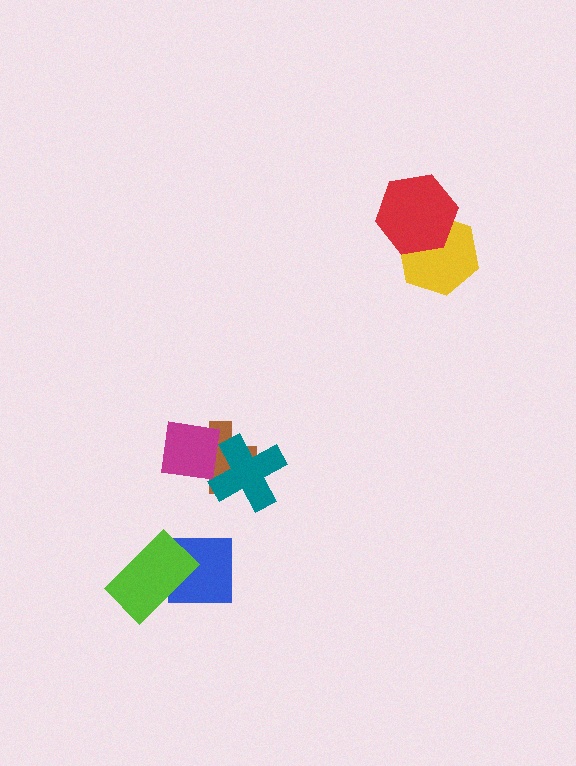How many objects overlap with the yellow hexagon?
1 object overlaps with the yellow hexagon.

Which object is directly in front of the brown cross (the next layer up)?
The magenta square is directly in front of the brown cross.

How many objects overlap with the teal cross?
2 objects overlap with the teal cross.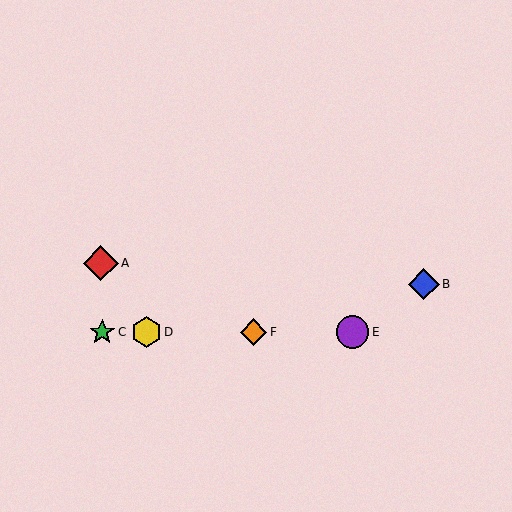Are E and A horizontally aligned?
No, E is at y≈332 and A is at y≈263.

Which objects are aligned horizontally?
Objects C, D, E, F are aligned horizontally.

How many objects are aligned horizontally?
4 objects (C, D, E, F) are aligned horizontally.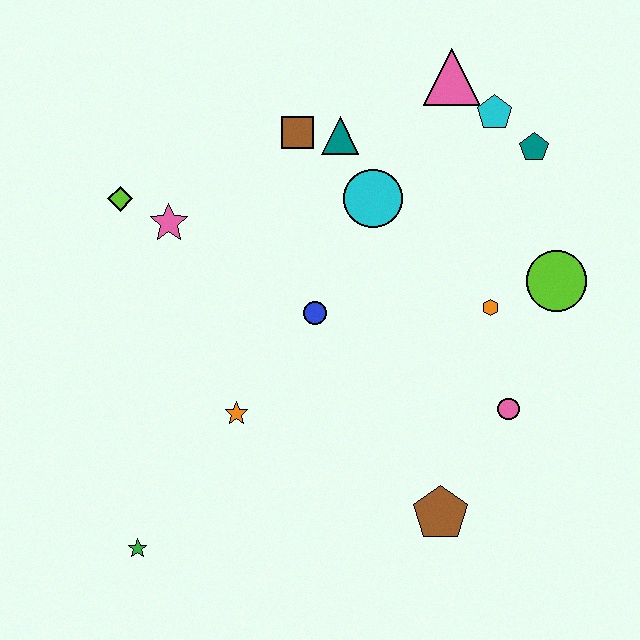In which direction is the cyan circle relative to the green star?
The cyan circle is above the green star.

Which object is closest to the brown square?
The teal triangle is closest to the brown square.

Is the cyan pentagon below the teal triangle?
No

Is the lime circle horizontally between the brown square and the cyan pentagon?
No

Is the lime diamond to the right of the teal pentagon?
No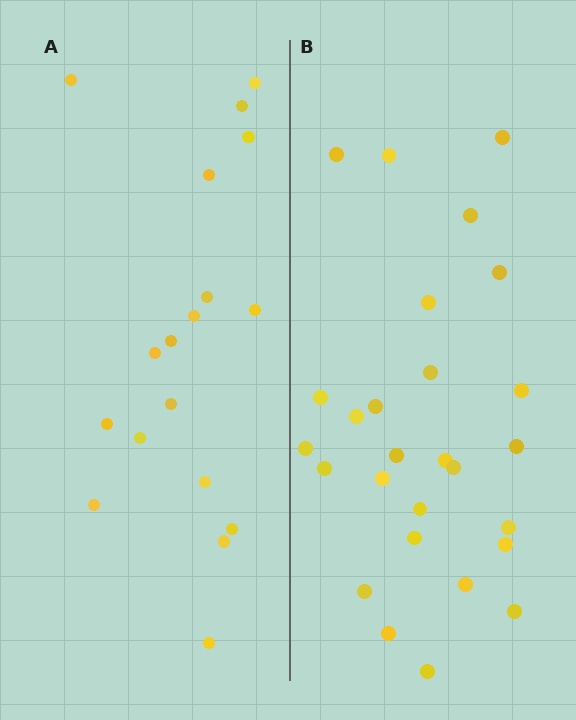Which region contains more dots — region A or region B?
Region B (the right region) has more dots.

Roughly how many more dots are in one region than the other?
Region B has roughly 8 or so more dots than region A.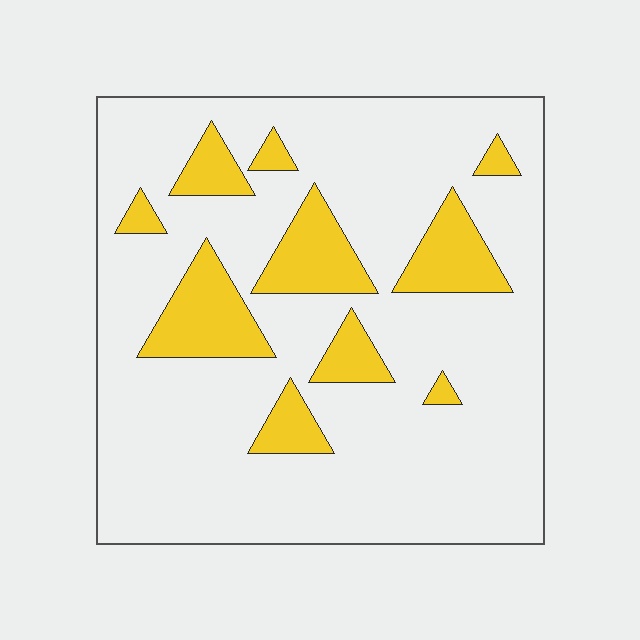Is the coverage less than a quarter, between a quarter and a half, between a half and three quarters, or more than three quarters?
Less than a quarter.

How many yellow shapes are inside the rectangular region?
10.